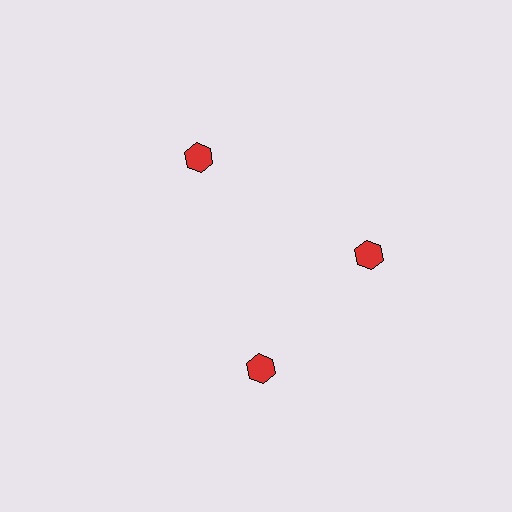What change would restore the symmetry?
The symmetry would be restored by rotating it back into even spacing with its neighbors so that all 3 hexagons sit at equal angles and equal distance from the center.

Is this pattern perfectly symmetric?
No. The 3 red hexagons are arranged in a ring, but one element near the 7 o'clock position is rotated out of alignment along the ring, breaking the 3-fold rotational symmetry.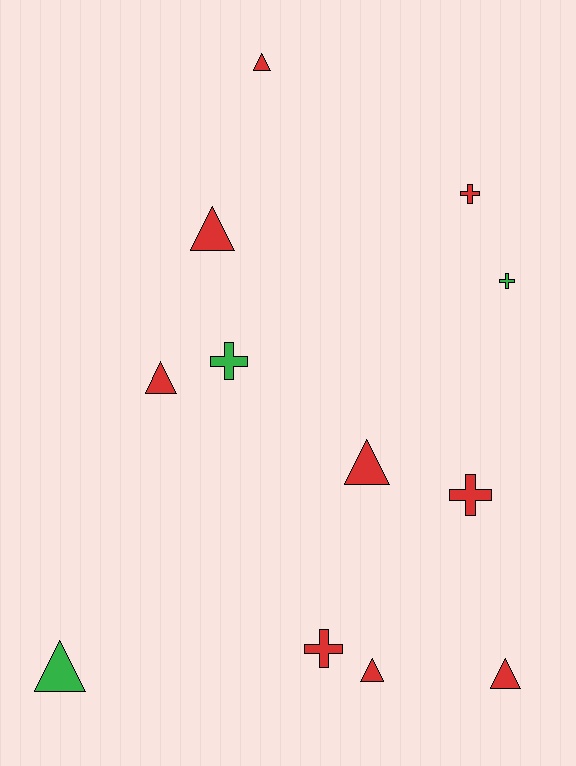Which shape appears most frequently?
Triangle, with 7 objects.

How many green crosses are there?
There are 2 green crosses.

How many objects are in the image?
There are 12 objects.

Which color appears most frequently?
Red, with 9 objects.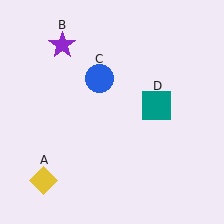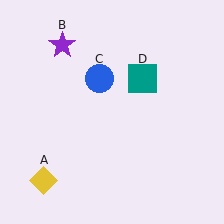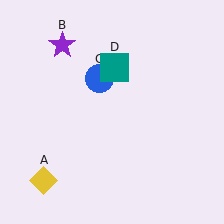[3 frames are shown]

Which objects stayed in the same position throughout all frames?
Yellow diamond (object A) and purple star (object B) and blue circle (object C) remained stationary.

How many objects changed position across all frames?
1 object changed position: teal square (object D).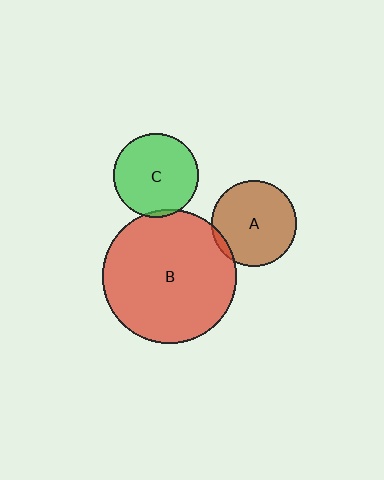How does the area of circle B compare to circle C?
Approximately 2.5 times.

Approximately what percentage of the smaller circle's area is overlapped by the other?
Approximately 5%.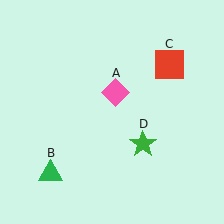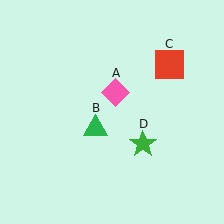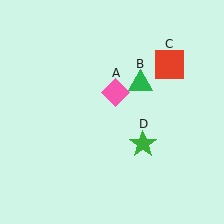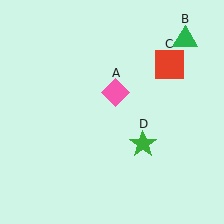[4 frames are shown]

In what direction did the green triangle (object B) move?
The green triangle (object B) moved up and to the right.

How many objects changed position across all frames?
1 object changed position: green triangle (object B).